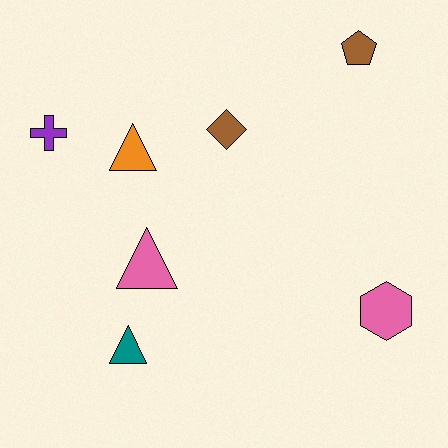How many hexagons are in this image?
There is 1 hexagon.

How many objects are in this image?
There are 7 objects.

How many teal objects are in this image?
There is 1 teal object.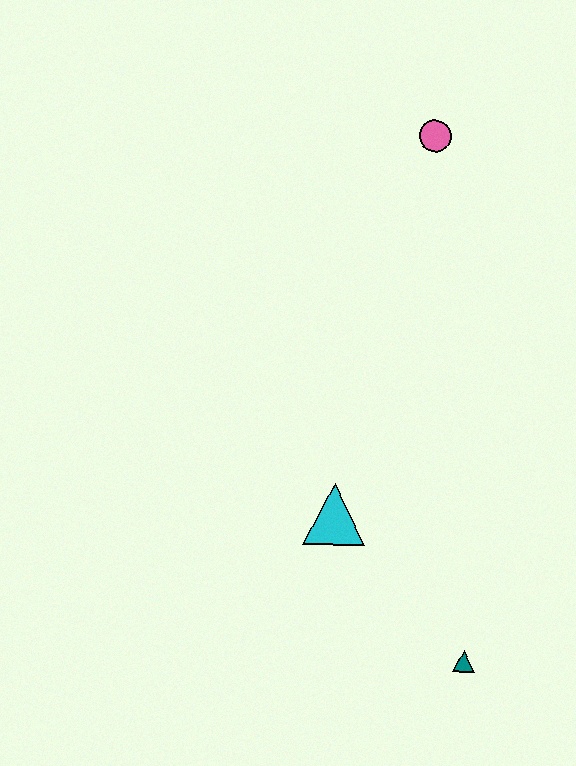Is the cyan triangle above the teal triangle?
Yes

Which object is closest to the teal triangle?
The cyan triangle is closest to the teal triangle.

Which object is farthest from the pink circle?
The teal triangle is farthest from the pink circle.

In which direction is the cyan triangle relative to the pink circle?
The cyan triangle is below the pink circle.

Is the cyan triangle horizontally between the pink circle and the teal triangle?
No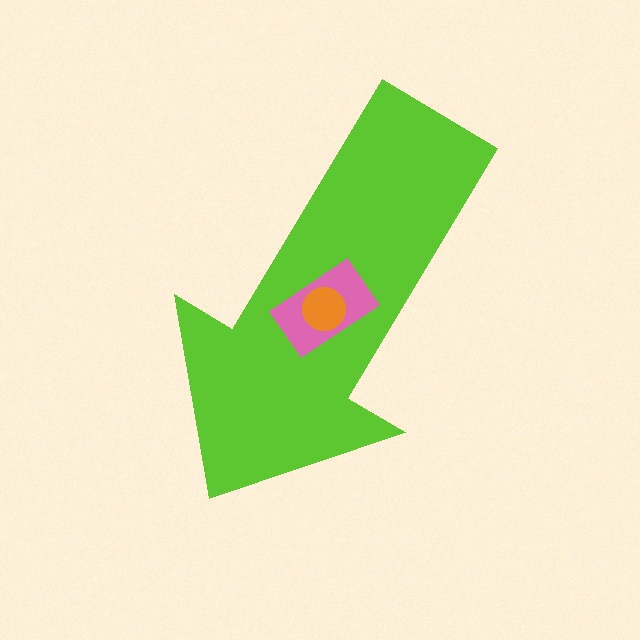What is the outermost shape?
The lime arrow.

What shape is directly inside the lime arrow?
The pink rectangle.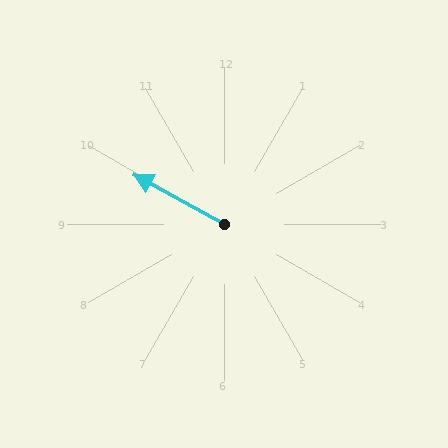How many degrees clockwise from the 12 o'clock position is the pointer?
Approximately 299 degrees.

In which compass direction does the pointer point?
Northwest.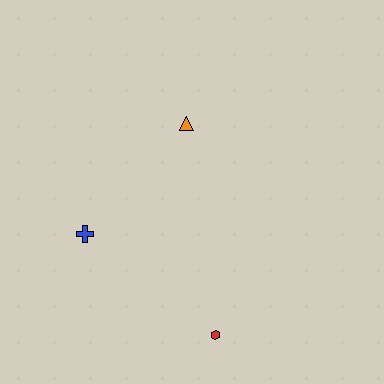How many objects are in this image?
There are 3 objects.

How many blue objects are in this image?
There is 1 blue object.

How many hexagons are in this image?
There is 1 hexagon.